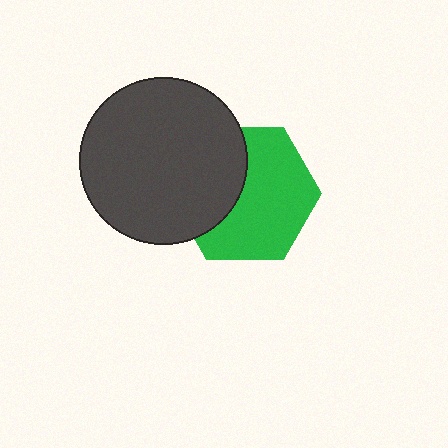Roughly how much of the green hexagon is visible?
About half of it is visible (roughly 62%).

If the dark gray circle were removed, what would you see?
You would see the complete green hexagon.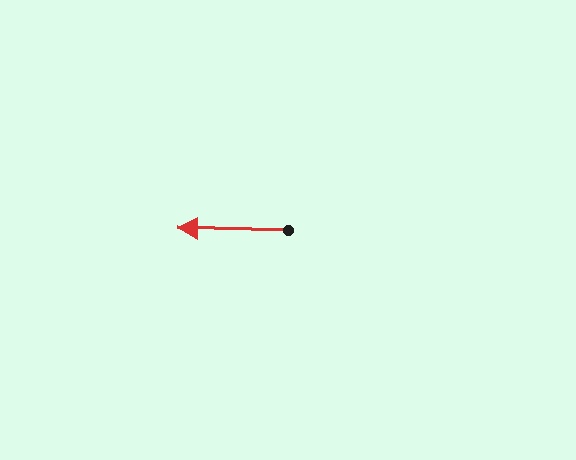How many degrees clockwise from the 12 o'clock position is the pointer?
Approximately 271 degrees.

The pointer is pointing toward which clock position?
Roughly 9 o'clock.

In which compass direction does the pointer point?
West.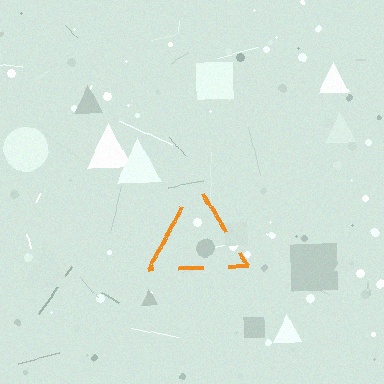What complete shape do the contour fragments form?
The contour fragments form a triangle.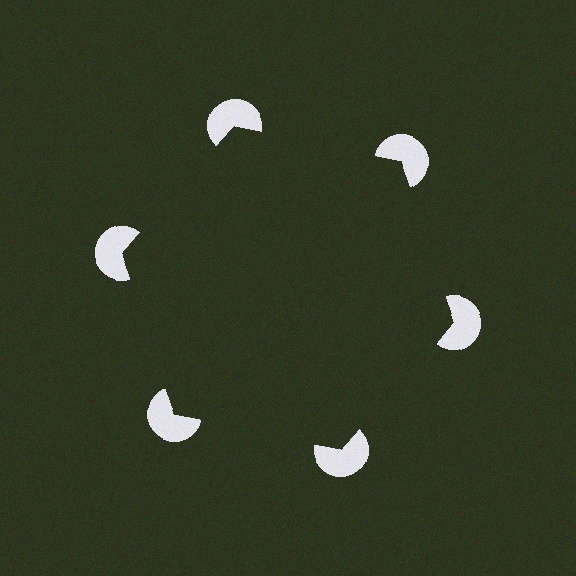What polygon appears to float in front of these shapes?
An illusory hexagon — its edges are inferred from the aligned wedge cuts in the pac-man discs, not physically drawn.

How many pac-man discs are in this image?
There are 6 — one at each vertex of the illusory hexagon.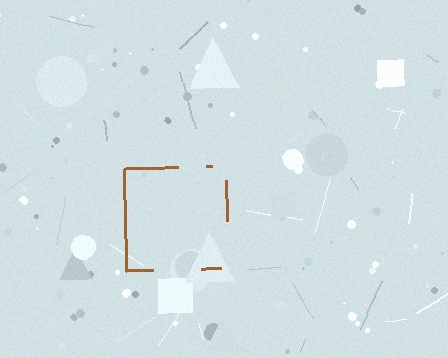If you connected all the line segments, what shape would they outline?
They would outline a square.